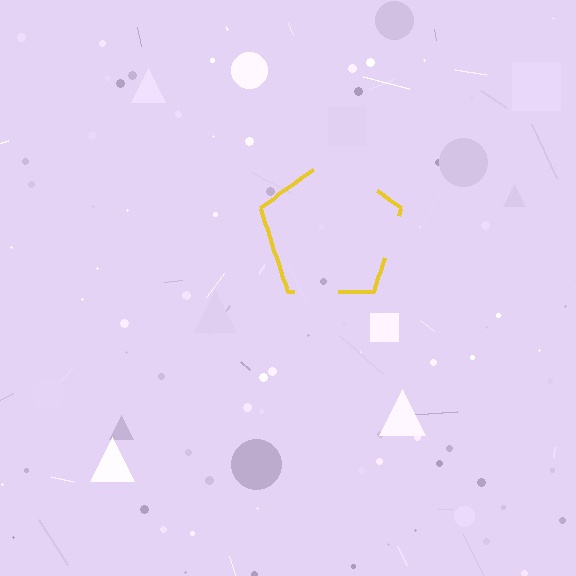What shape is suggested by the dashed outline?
The dashed outline suggests a pentagon.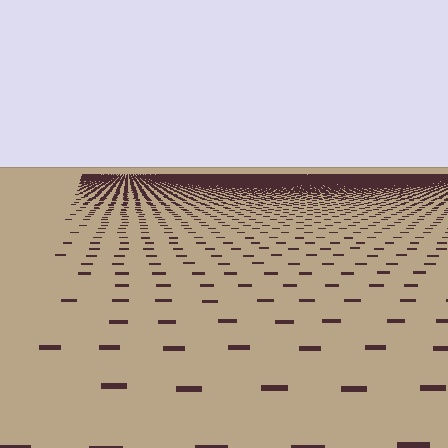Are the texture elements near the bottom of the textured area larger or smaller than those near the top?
Larger. Near the bottom, elements are closer to the viewer and appear at a bigger on-screen size.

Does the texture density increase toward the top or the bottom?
Density increases toward the top.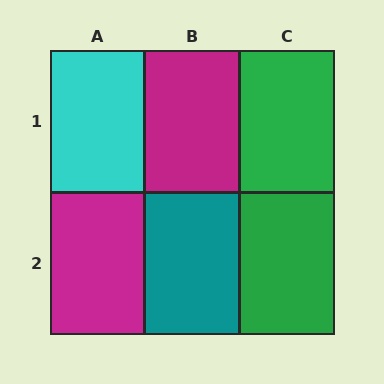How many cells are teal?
1 cell is teal.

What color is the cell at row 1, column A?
Cyan.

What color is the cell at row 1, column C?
Green.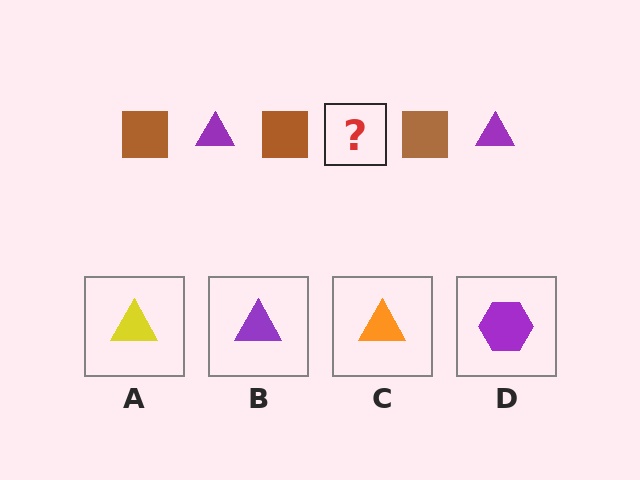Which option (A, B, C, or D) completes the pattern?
B.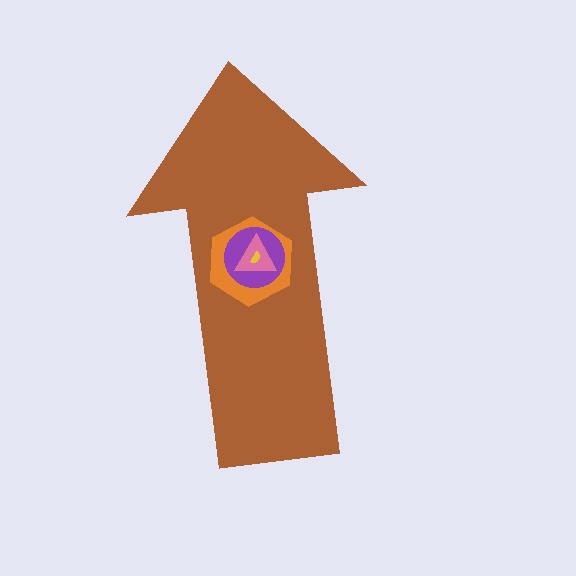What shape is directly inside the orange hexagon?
The purple circle.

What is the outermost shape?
The brown arrow.